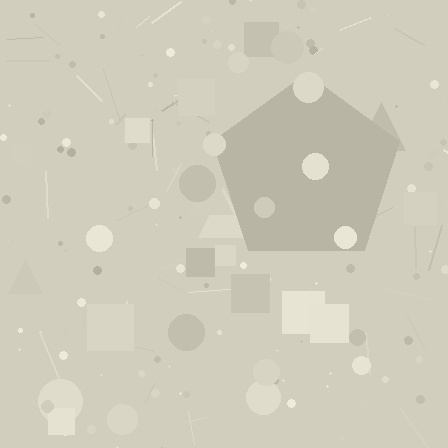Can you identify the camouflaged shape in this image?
The camouflaged shape is a pentagon.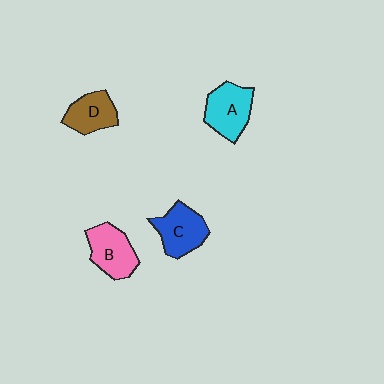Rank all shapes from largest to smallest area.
From largest to smallest: A (cyan), C (blue), B (pink), D (brown).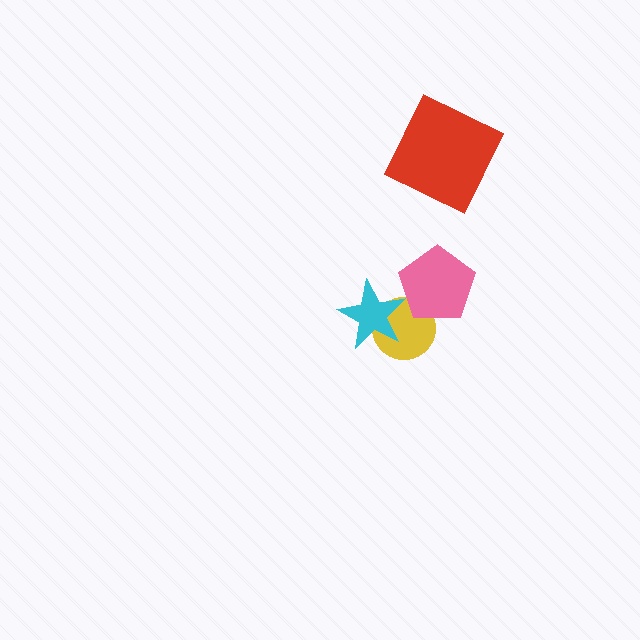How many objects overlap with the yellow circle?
2 objects overlap with the yellow circle.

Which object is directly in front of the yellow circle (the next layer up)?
The pink pentagon is directly in front of the yellow circle.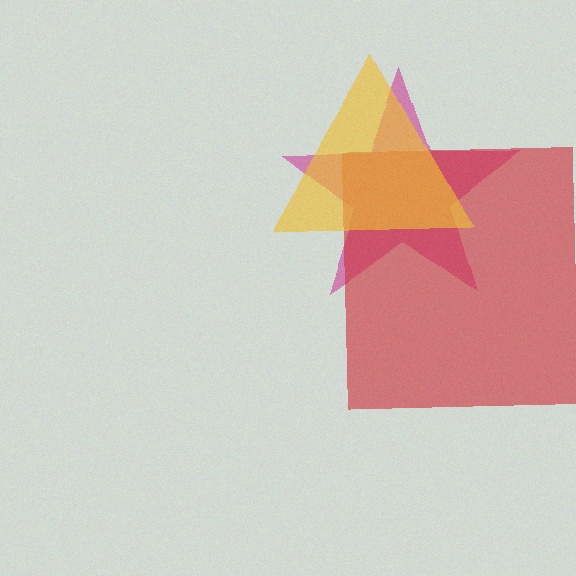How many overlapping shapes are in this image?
There are 3 overlapping shapes in the image.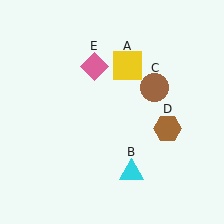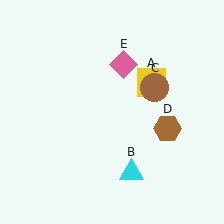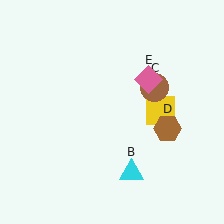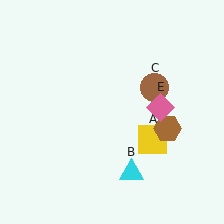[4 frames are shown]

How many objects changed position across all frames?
2 objects changed position: yellow square (object A), pink diamond (object E).